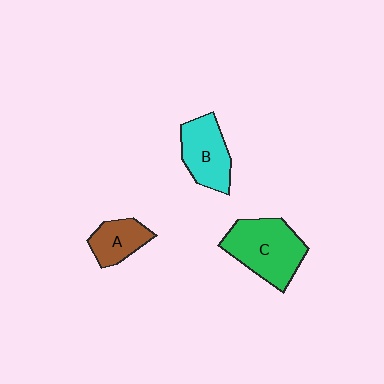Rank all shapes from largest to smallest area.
From largest to smallest: C (green), B (cyan), A (brown).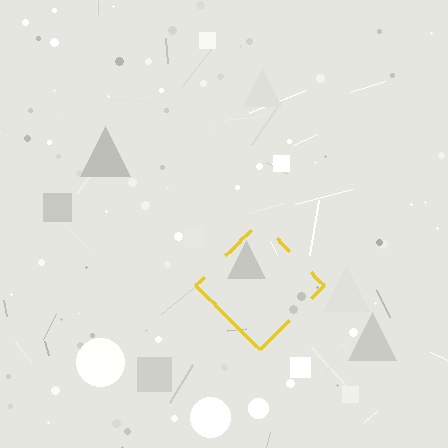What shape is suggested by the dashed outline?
The dashed outline suggests a diamond.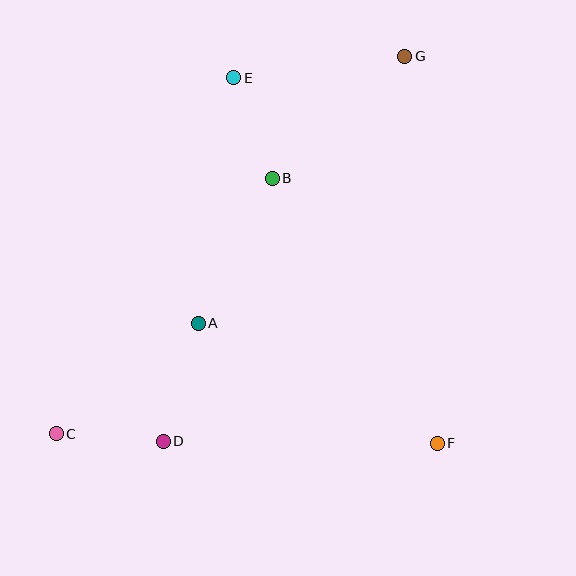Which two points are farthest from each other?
Points C and G are farthest from each other.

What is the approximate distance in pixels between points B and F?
The distance between B and F is approximately 312 pixels.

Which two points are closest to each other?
Points B and E are closest to each other.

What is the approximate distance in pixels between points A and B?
The distance between A and B is approximately 163 pixels.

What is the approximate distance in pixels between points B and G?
The distance between B and G is approximately 180 pixels.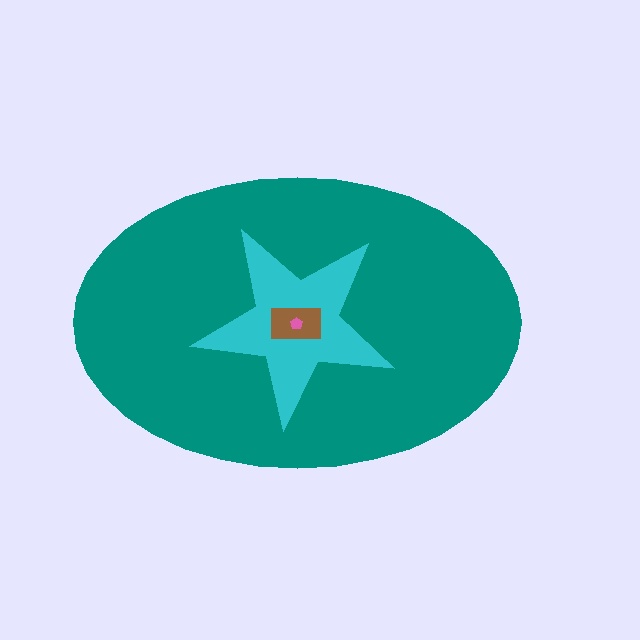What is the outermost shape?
The teal ellipse.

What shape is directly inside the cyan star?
The brown rectangle.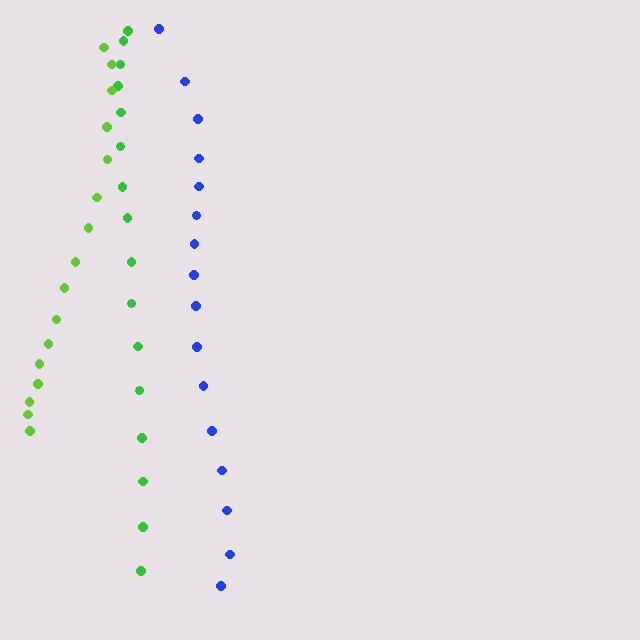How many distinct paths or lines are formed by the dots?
There are 3 distinct paths.